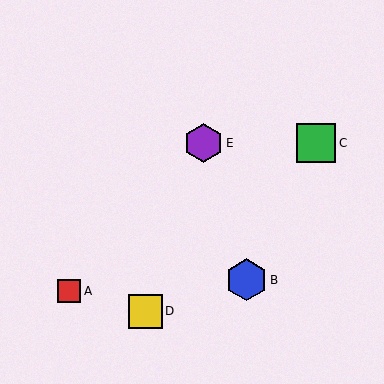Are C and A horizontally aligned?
No, C is at y≈143 and A is at y≈291.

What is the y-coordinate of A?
Object A is at y≈291.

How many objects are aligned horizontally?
2 objects (C, E) are aligned horizontally.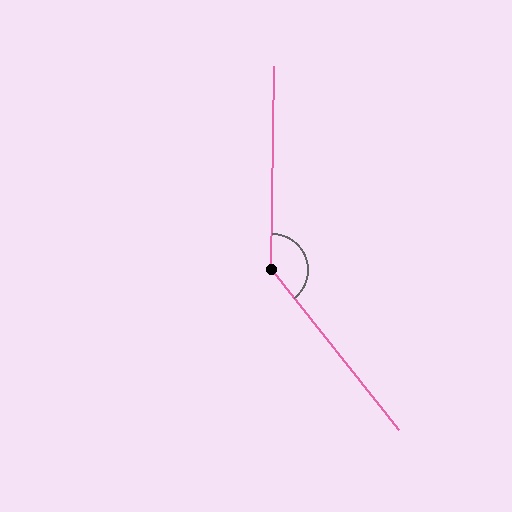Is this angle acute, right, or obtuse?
It is obtuse.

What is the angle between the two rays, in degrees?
Approximately 141 degrees.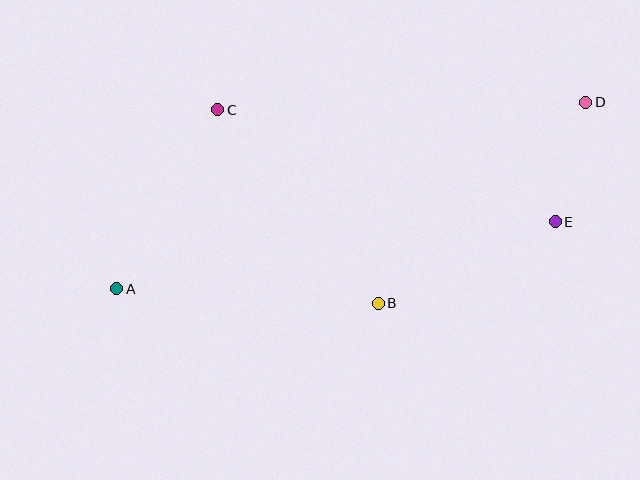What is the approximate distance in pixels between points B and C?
The distance between B and C is approximately 251 pixels.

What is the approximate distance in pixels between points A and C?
The distance between A and C is approximately 205 pixels.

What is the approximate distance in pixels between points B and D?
The distance between B and D is approximately 289 pixels.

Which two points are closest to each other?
Points D and E are closest to each other.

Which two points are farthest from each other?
Points A and D are farthest from each other.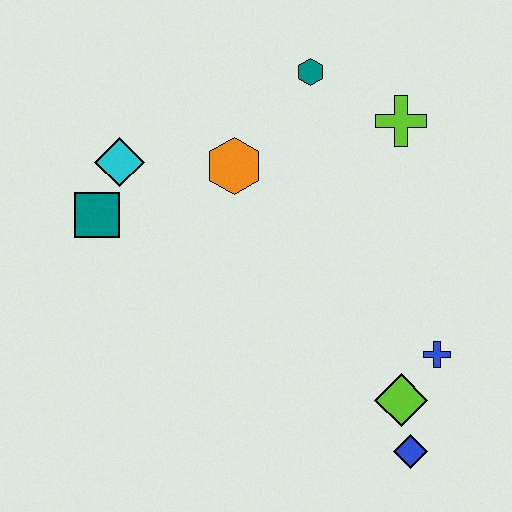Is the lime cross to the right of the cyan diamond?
Yes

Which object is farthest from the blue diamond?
The cyan diamond is farthest from the blue diamond.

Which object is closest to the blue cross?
The lime diamond is closest to the blue cross.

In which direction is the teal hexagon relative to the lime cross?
The teal hexagon is to the left of the lime cross.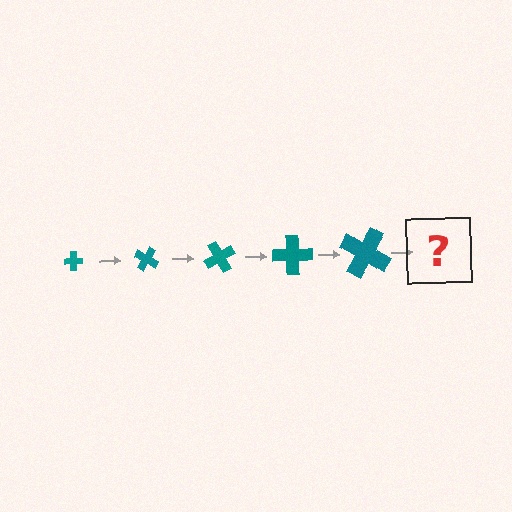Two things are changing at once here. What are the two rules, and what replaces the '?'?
The two rules are that the cross grows larger each step and it rotates 30 degrees each step. The '?' should be a cross, larger than the previous one and rotated 150 degrees from the start.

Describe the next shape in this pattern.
It should be a cross, larger than the previous one and rotated 150 degrees from the start.